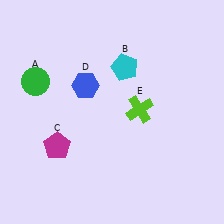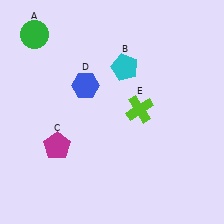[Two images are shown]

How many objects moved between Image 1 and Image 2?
1 object moved between the two images.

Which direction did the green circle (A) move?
The green circle (A) moved up.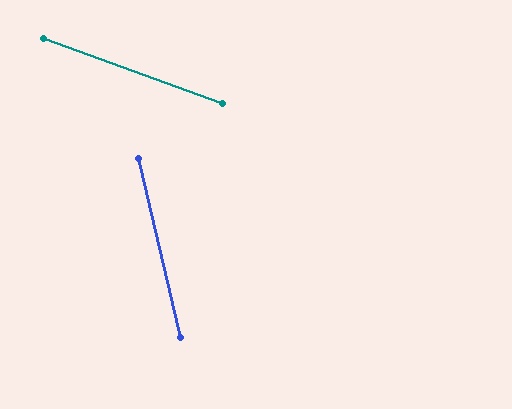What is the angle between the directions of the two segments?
Approximately 57 degrees.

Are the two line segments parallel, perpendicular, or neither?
Neither parallel nor perpendicular — they differ by about 57°.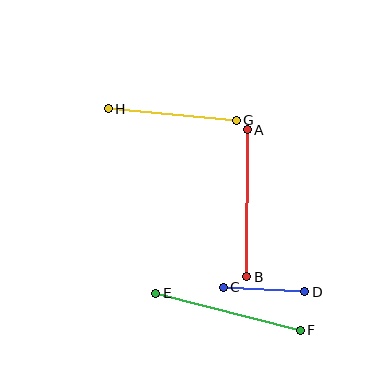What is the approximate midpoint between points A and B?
The midpoint is at approximately (247, 203) pixels.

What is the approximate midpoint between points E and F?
The midpoint is at approximately (228, 312) pixels.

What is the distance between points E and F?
The distance is approximately 149 pixels.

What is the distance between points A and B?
The distance is approximately 147 pixels.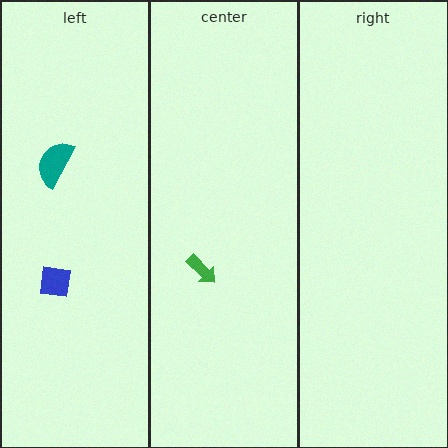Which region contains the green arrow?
The center region.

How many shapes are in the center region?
1.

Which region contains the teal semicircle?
The left region.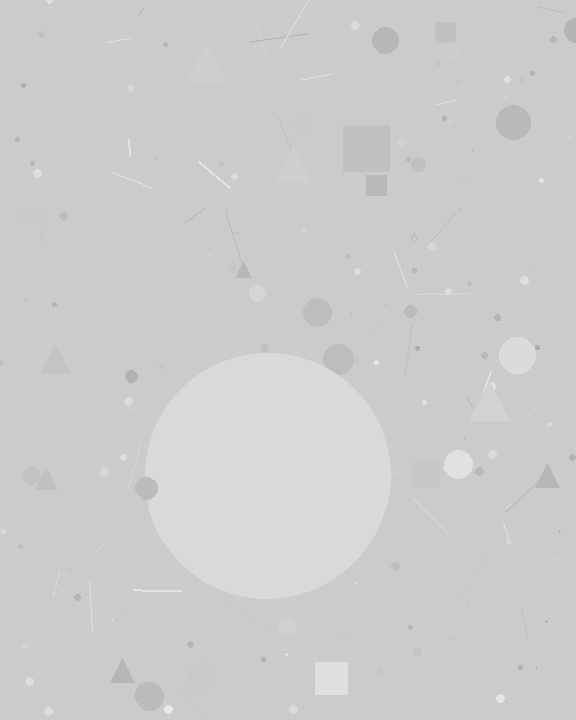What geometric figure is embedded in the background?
A circle is embedded in the background.